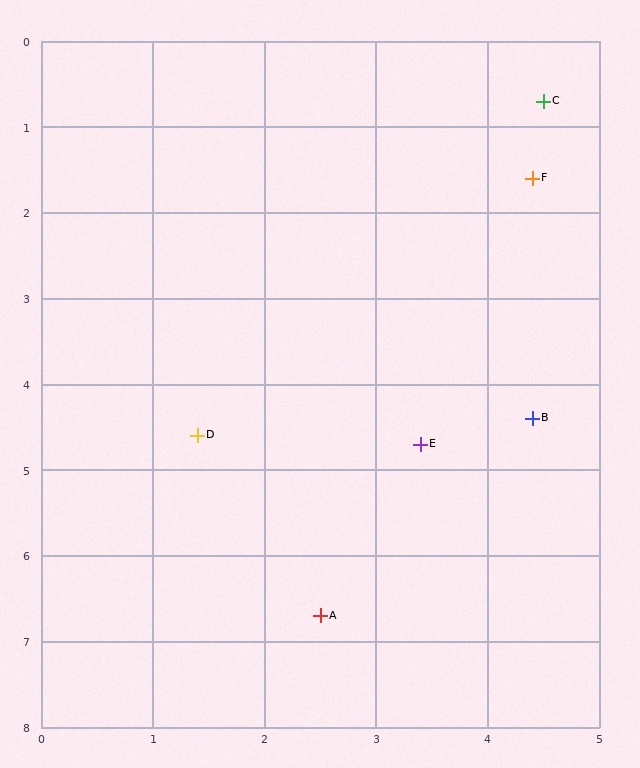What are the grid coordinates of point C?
Point C is at approximately (4.5, 0.7).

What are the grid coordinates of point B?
Point B is at approximately (4.4, 4.4).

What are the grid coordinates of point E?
Point E is at approximately (3.4, 4.7).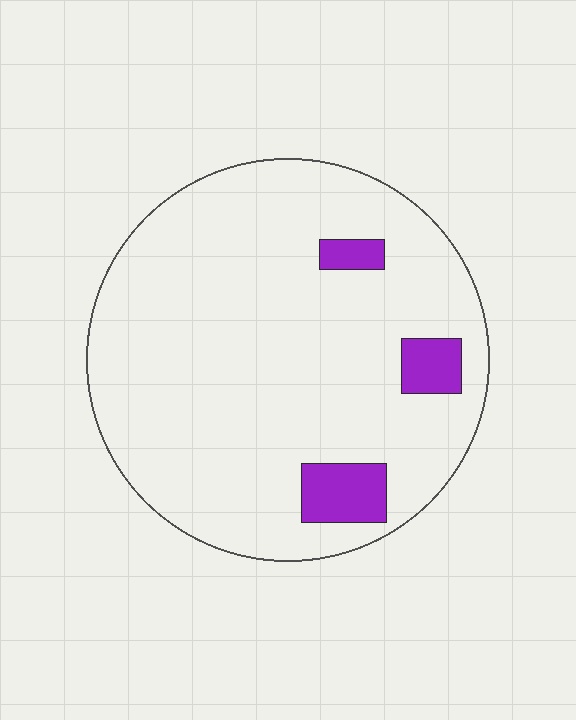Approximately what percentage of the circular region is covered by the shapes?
Approximately 10%.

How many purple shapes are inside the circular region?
3.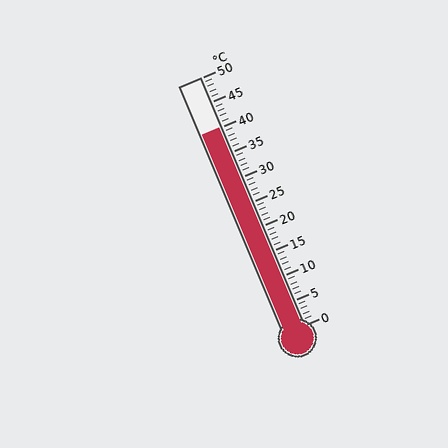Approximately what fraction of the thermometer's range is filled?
The thermometer is filled to approximately 80% of its range.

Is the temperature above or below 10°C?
The temperature is above 10°C.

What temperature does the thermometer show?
The thermometer shows approximately 40°C.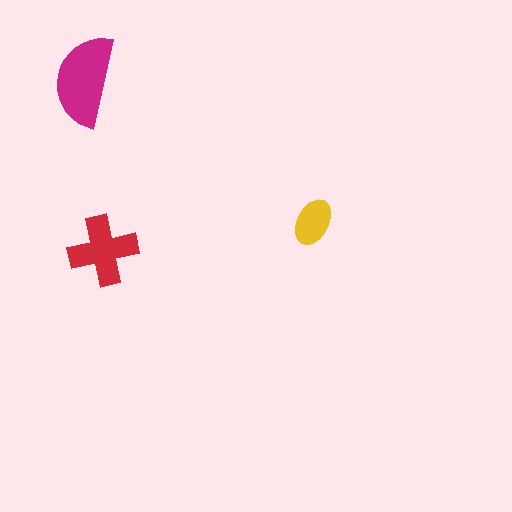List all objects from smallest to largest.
The yellow ellipse, the red cross, the magenta semicircle.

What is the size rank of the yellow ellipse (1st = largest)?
3rd.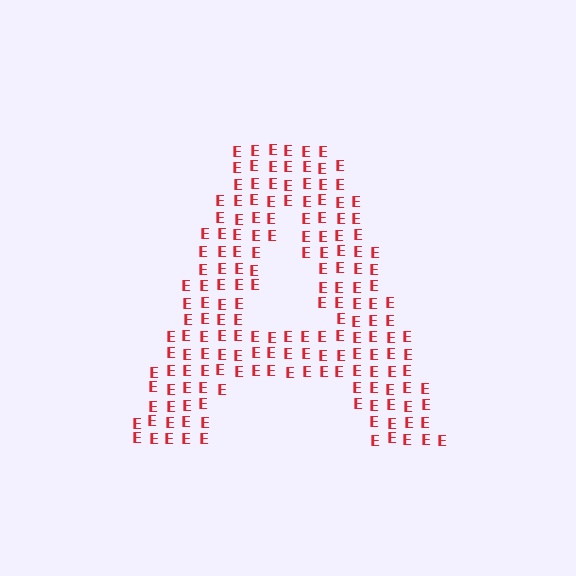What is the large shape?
The large shape is the letter A.